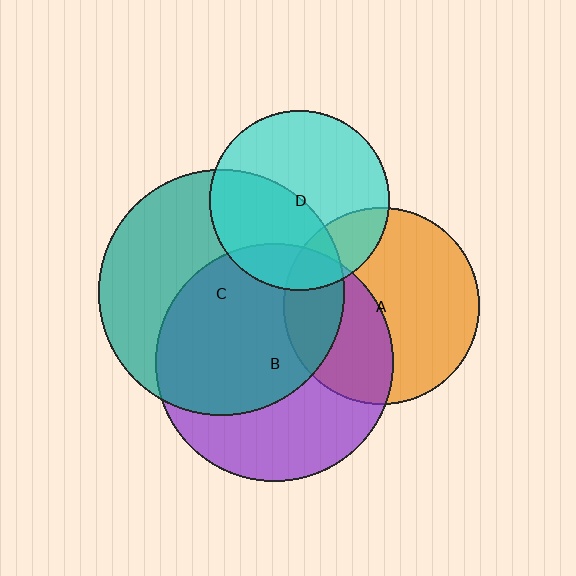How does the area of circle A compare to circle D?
Approximately 1.2 times.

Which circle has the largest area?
Circle C (teal).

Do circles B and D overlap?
Yes.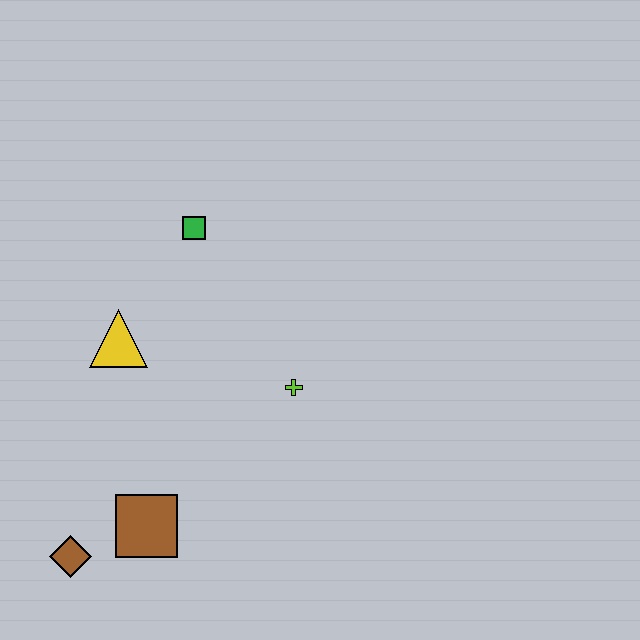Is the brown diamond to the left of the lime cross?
Yes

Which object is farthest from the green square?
The brown diamond is farthest from the green square.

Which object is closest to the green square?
The yellow triangle is closest to the green square.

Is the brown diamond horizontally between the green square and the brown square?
No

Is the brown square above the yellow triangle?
No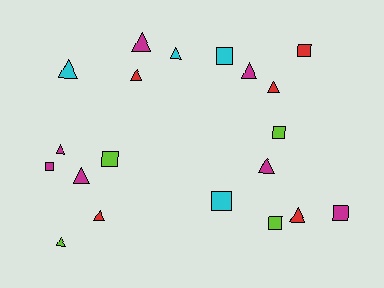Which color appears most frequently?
Magenta, with 7 objects.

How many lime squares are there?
There are 3 lime squares.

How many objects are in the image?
There are 20 objects.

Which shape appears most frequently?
Triangle, with 12 objects.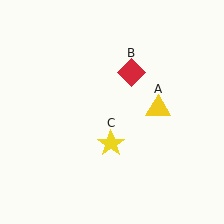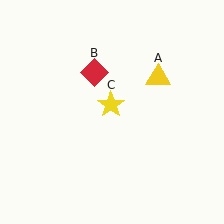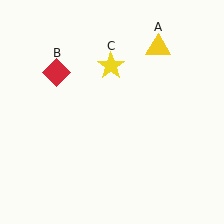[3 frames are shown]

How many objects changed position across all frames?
3 objects changed position: yellow triangle (object A), red diamond (object B), yellow star (object C).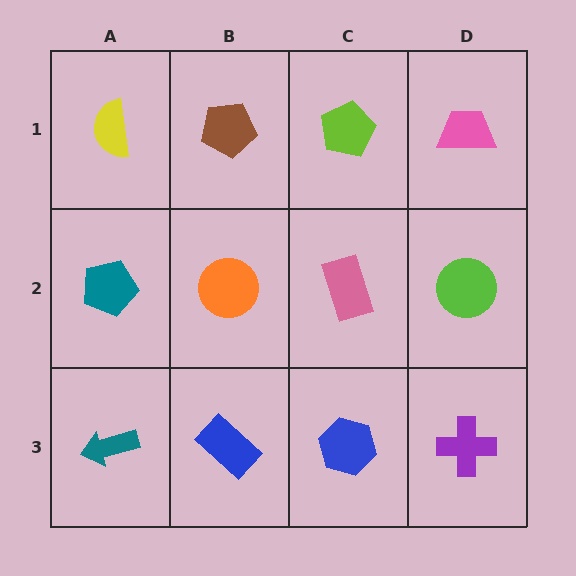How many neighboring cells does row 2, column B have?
4.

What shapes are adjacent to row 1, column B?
An orange circle (row 2, column B), a yellow semicircle (row 1, column A), a lime pentagon (row 1, column C).